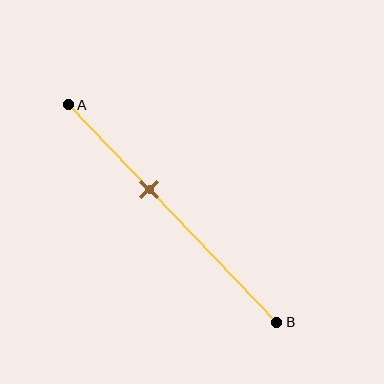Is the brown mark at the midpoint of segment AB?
No, the mark is at about 40% from A, not at the 50% midpoint.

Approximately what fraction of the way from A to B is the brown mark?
The brown mark is approximately 40% of the way from A to B.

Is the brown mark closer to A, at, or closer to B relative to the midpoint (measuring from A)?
The brown mark is closer to point A than the midpoint of segment AB.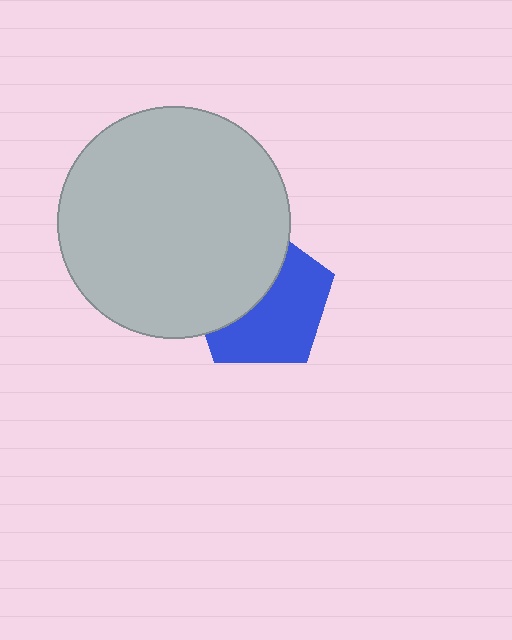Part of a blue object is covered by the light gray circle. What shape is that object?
It is a pentagon.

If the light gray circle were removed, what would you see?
You would see the complete blue pentagon.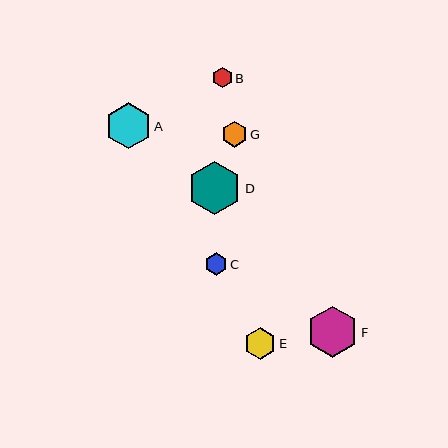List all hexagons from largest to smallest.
From largest to smallest: D, F, A, E, G, C, B.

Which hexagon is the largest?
Hexagon D is the largest with a size of approximately 53 pixels.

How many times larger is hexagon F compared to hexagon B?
Hexagon F is approximately 2.5 times the size of hexagon B.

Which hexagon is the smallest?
Hexagon B is the smallest with a size of approximately 20 pixels.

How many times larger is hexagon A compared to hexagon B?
Hexagon A is approximately 2.3 times the size of hexagon B.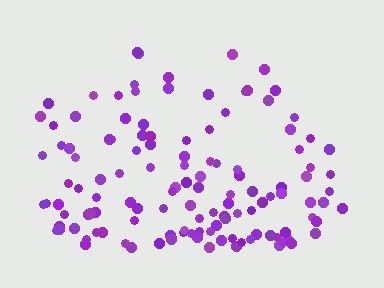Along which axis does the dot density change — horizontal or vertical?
Vertical.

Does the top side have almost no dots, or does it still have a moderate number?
Still a moderate number, just noticeably fewer than the bottom.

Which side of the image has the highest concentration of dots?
The bottom.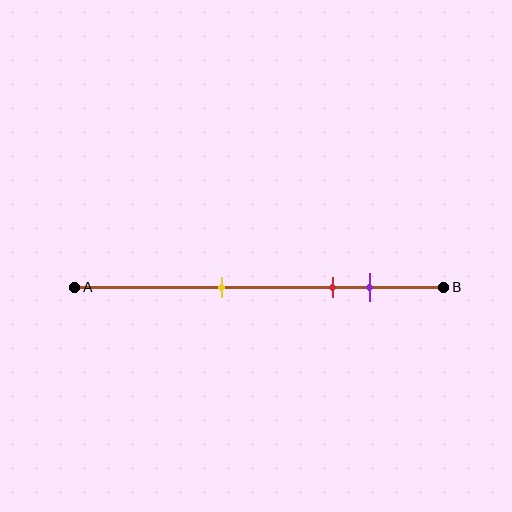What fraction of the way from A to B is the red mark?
The red mark is approximately 70% (0.7) of the way from A to B.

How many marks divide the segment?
There are 3 marks dividing the segment.